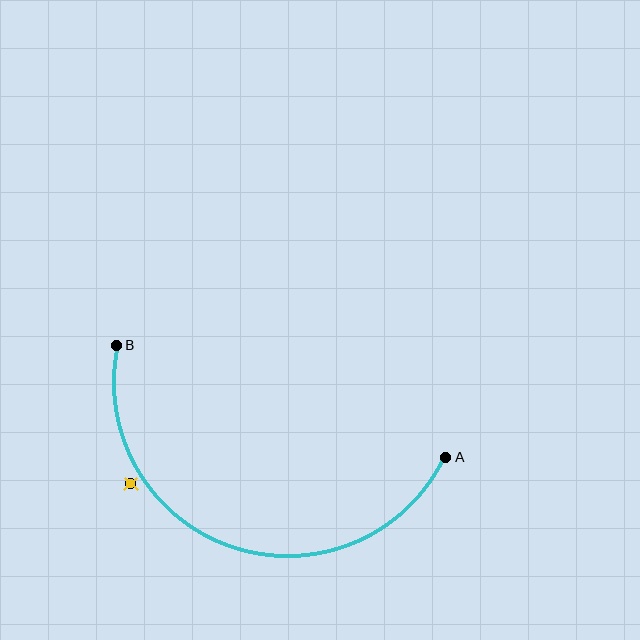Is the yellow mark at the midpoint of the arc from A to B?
No — the yellow mark does not lie on the arc at all. It sits slightly outside the curve.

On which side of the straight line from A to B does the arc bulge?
The arc bulges below the straight line connecting A and B.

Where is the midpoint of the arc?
The arc midpoint is the point on the curve farthest from the straight line joining A and B. It sits below that line.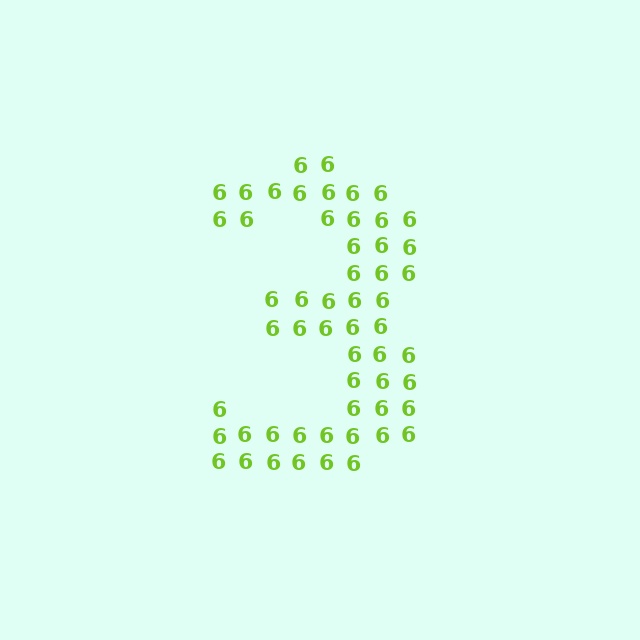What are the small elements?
The small elements are digit 6's.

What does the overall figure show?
The overall figure shows the digit 3.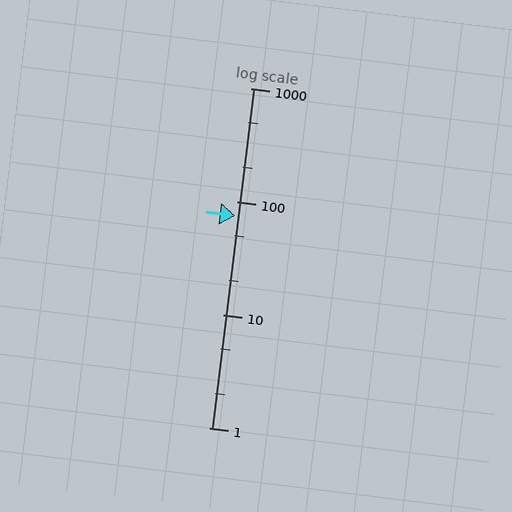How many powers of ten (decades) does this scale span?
The scale spans 3 decades, from 1 to 1000.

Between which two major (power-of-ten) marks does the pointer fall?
The pointer is between 10 and 100.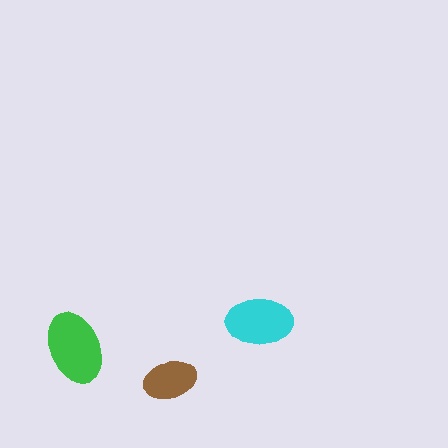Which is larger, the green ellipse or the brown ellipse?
The green one.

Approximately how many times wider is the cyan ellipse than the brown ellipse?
About 1.5 times wider.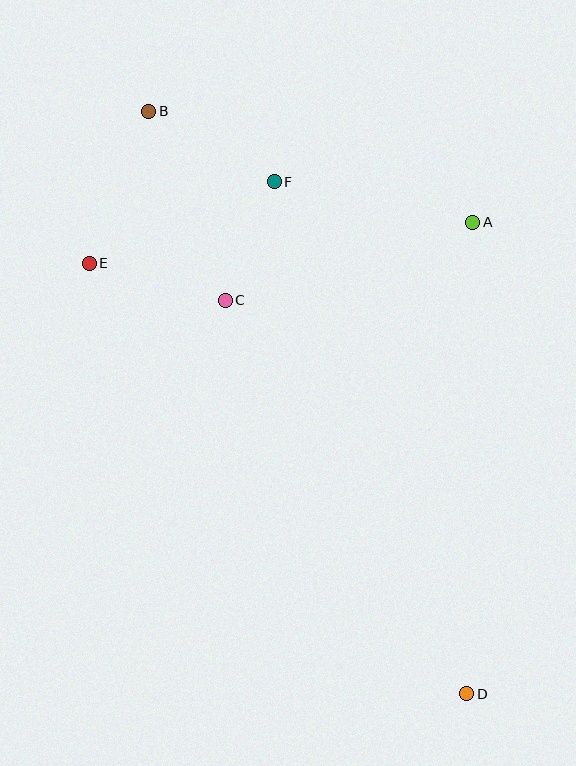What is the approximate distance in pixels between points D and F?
The distance between D and F is approximately 547 pixels.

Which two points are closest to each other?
Points C and F are closest to each other.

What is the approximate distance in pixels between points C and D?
The distance between C and D is approximately 462 pixels.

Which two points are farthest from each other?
Points B and D are farthest from each other.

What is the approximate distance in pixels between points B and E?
The distance between B and E is approximately 163 pixels.